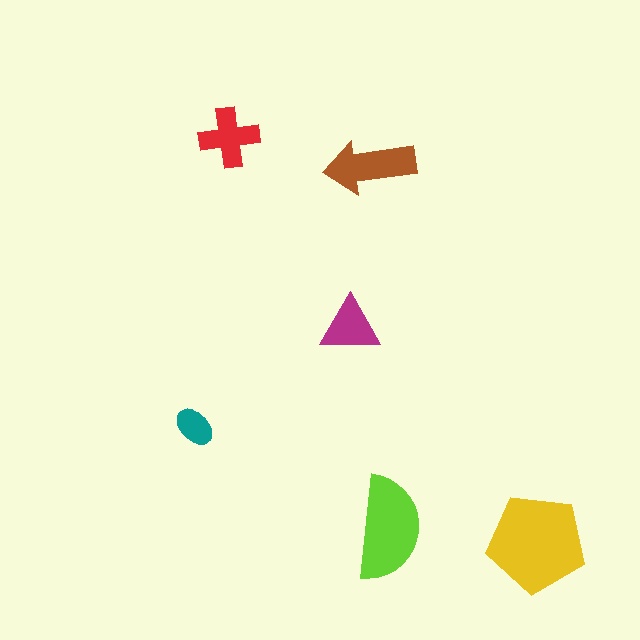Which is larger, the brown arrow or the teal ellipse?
The brown arrow.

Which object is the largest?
The yellow pentagon.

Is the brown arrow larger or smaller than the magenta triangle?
Larger.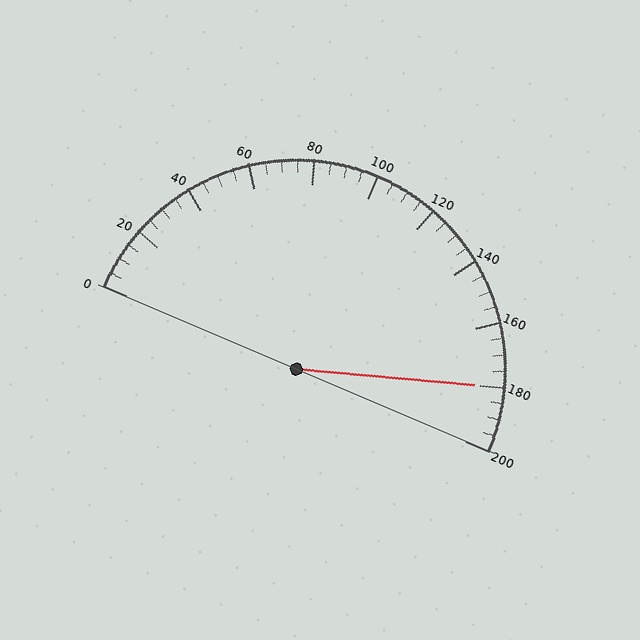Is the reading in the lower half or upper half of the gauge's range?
The reading is in the upper half of the range (0 to 200).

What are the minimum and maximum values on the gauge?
The gauge ranges from 0 to 200.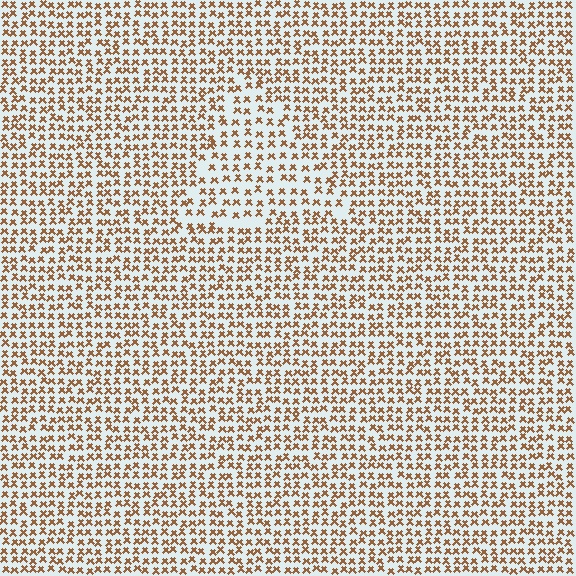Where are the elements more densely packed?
The elements are more densely packed outside the triangle boundary.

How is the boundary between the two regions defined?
The boundary is defined by a change in element density (approximately 1.5x ratio). All elements are the same color, size, and shape.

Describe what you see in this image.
The image contains small brown elements arranged at two different densities. A triangle-shaped region is visible where the elements are less densely packed than the surrounding area.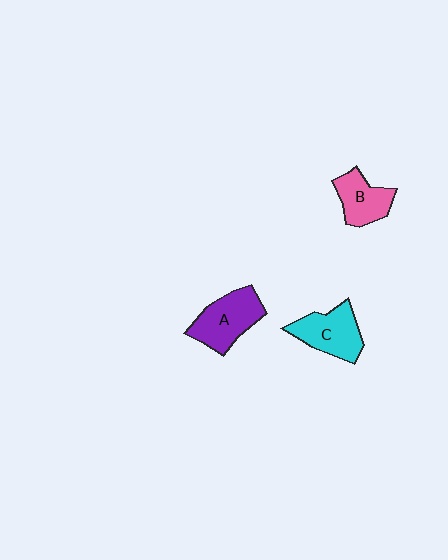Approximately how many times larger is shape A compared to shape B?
Approximately 1.3 times.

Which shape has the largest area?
Shape A (purple).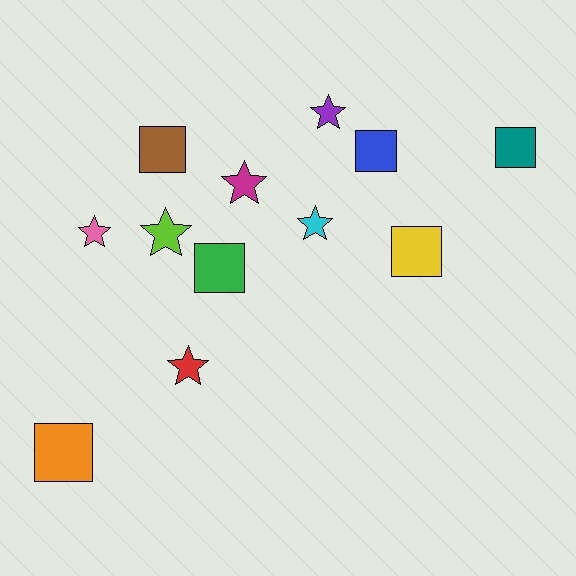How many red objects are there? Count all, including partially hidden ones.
There is 1 red object.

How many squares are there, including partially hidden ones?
There are 6 squares.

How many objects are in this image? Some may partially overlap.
There are 12 objects.